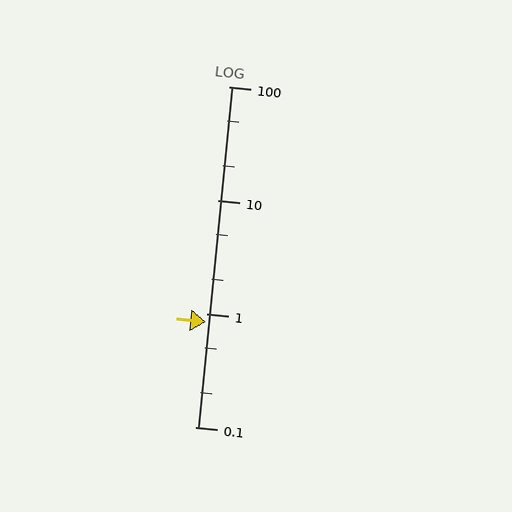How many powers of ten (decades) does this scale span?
The scale spans 3 decades, from 0.1 to 100.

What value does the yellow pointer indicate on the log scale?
The pointer indicates approximately 0.84.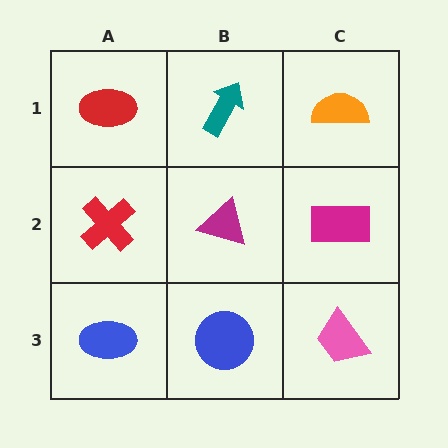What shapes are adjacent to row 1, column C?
A magenta rectangle (row 2, column C), a teal arrow (row 1, column B).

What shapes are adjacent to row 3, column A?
A red cross (row 2, column A), a blue circle (row 3, column B).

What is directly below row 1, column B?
A magenta triangle.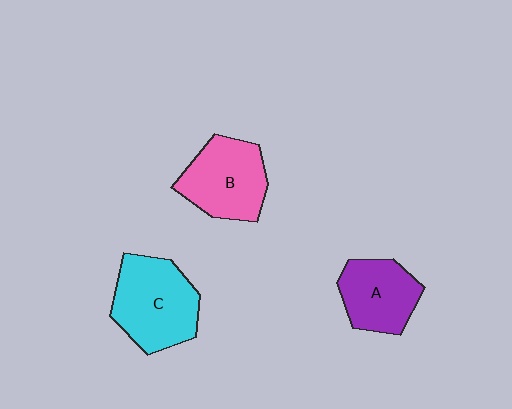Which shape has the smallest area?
Shape A (purple).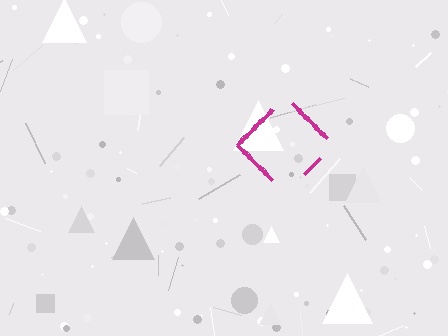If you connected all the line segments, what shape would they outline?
They would outline a diamond.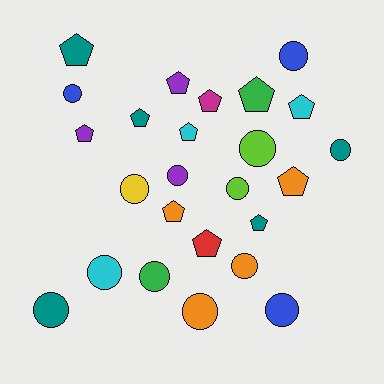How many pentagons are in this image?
There are 12 pentagons.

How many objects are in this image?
There are 25 objects.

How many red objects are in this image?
There is 1 red object.